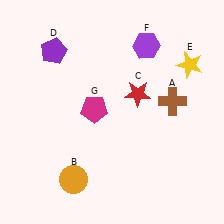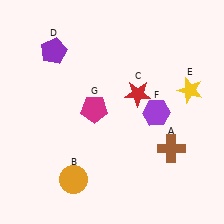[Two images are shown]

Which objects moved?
The objects that moved are: the brown cross (A), the yellow star (E), the purple hexagon (F).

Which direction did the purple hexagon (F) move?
The purple hexagon (F) moved down.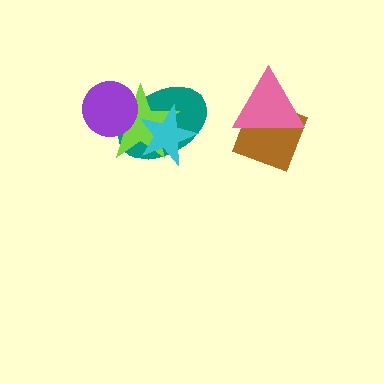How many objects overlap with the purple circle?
2 objects overlap with the purple circle.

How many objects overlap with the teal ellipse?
3 objects overlap with the teal ellipse.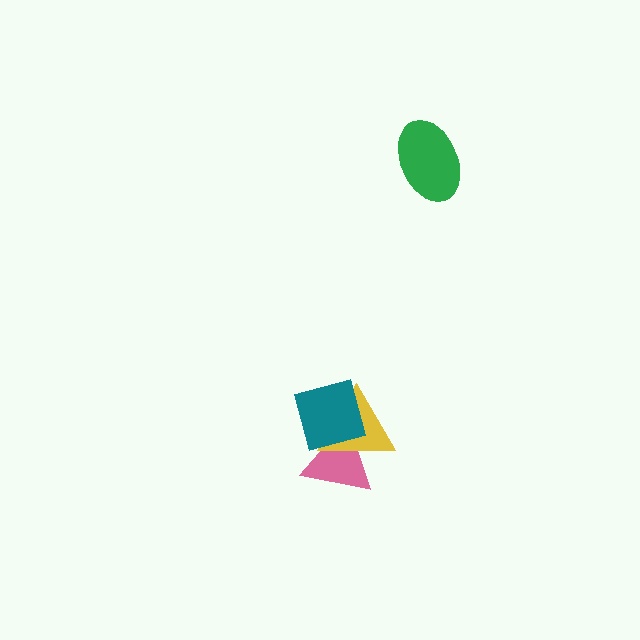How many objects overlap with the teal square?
2 objects overlap with the teal square.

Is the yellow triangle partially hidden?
Yes, it is partially covered by another shape.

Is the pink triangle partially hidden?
Yes, it is partially covered by another shape.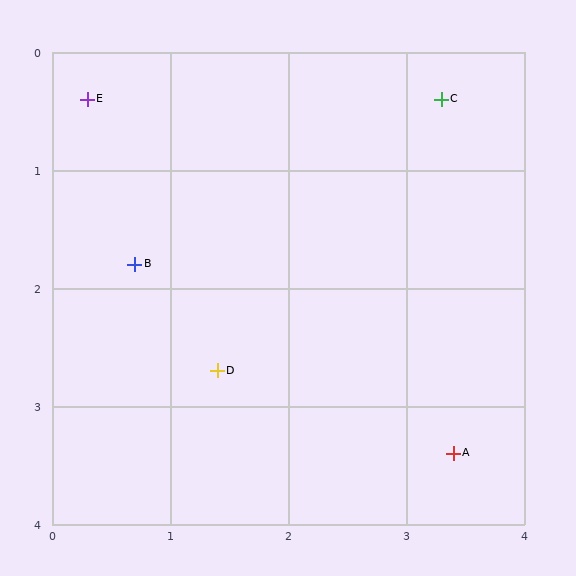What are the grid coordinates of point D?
Point D is at approximately (1.4, 2.7).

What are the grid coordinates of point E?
Point E is at approximately (0.3, 0.4).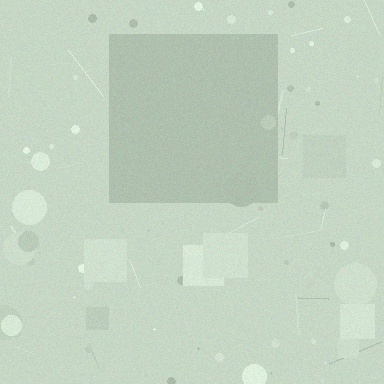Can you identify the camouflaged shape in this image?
The camouflaged shape is a square.